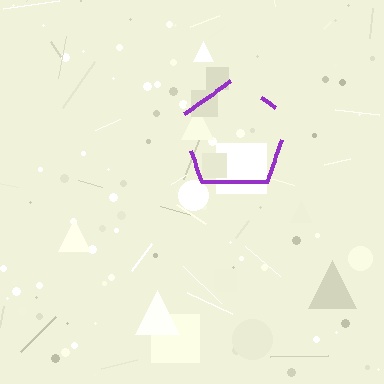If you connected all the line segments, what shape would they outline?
They would outline a pentagon.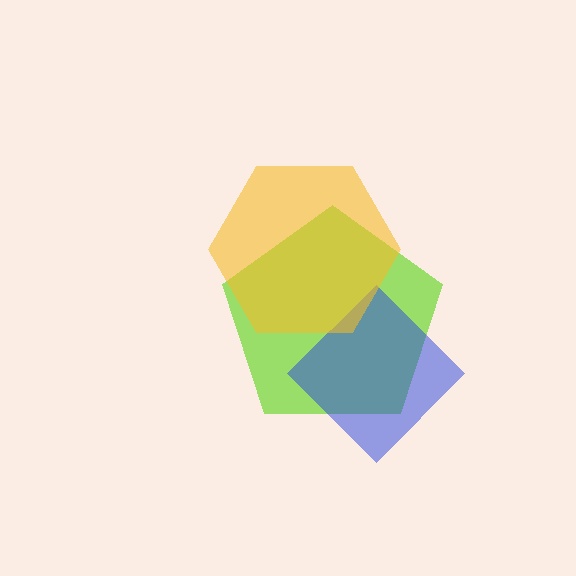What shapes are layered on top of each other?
The layered shapes are: a lime pentagon, a blue diamond, a yellow hexagon.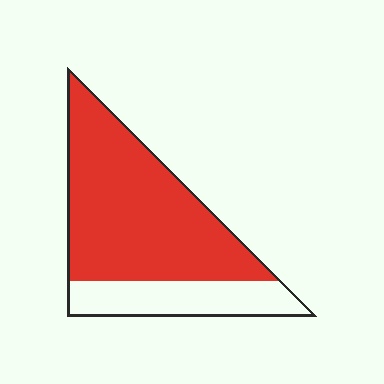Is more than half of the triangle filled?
Yes.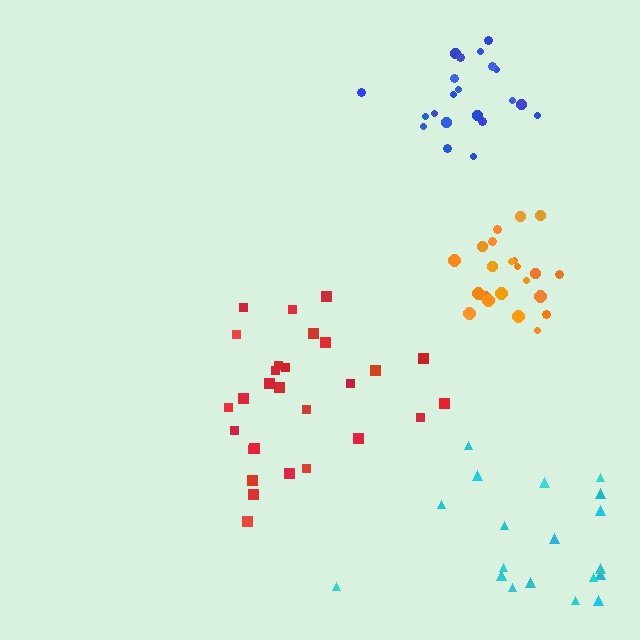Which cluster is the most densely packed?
Orange.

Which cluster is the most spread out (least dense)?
Cyan.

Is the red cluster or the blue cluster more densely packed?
Blue.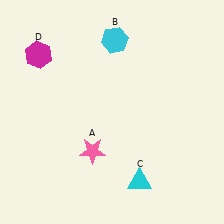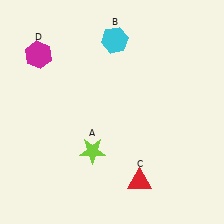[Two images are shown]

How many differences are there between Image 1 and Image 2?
There are 2 differences between the two images.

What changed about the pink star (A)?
In Image 1, A is pink. In Image 2, it changed to lime.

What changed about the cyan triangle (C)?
In Image 1, C is cyan. In Image 2, it changed to red.